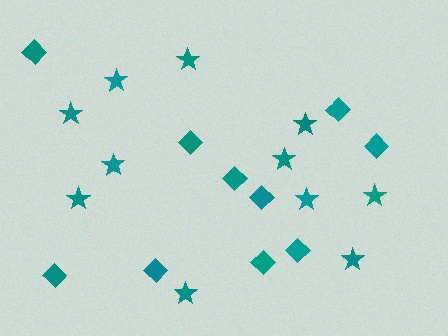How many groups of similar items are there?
There are 2 groups: one group of stars (11) and one group of diamonds (10).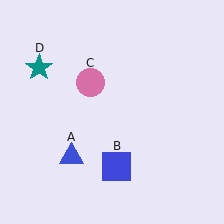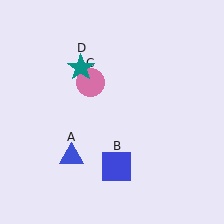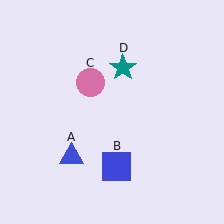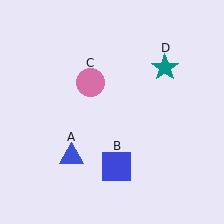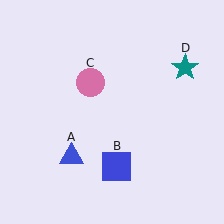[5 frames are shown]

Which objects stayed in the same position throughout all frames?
Blue triangle (object A) and blue square (object B) and pink circle (object C) remained stationary.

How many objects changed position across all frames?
1 object changed position: teal star (object D).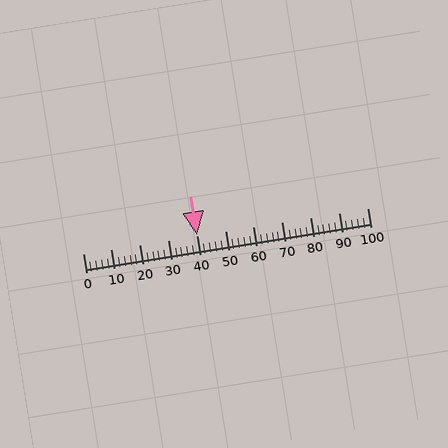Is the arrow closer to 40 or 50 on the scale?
The arrow is closer to 40.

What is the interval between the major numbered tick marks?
The major tick marks are spaced 10 units apart.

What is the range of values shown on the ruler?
The ruler shows values from 0 to 100.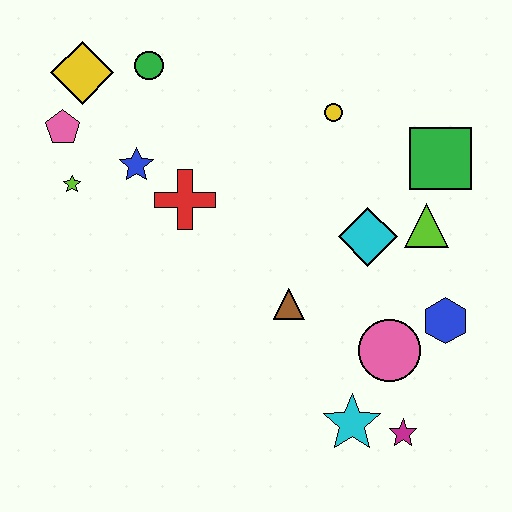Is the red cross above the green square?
No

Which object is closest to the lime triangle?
The cyan diamond is closest to the lime triangle.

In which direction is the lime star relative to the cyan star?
The lime star is to the left of the cyan star.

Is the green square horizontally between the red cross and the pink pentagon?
No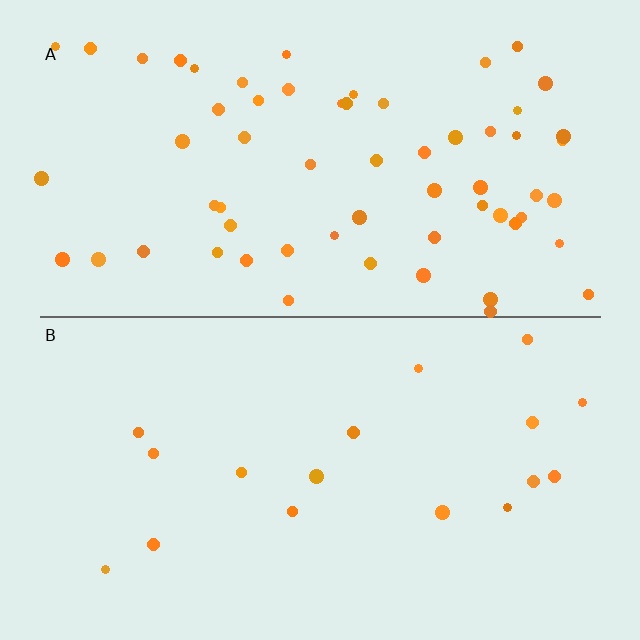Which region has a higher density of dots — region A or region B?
A (the top).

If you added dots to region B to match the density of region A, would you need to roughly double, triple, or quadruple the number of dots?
Approximately quadruple.